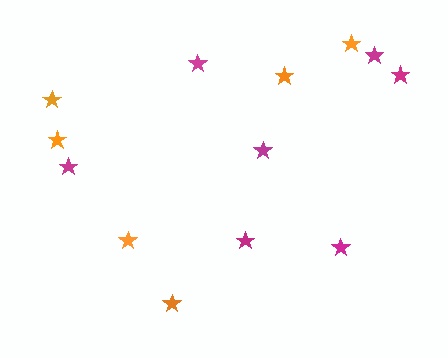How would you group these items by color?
There are 2 groups: one group of magenta stars (7) and one group of orange stars (6).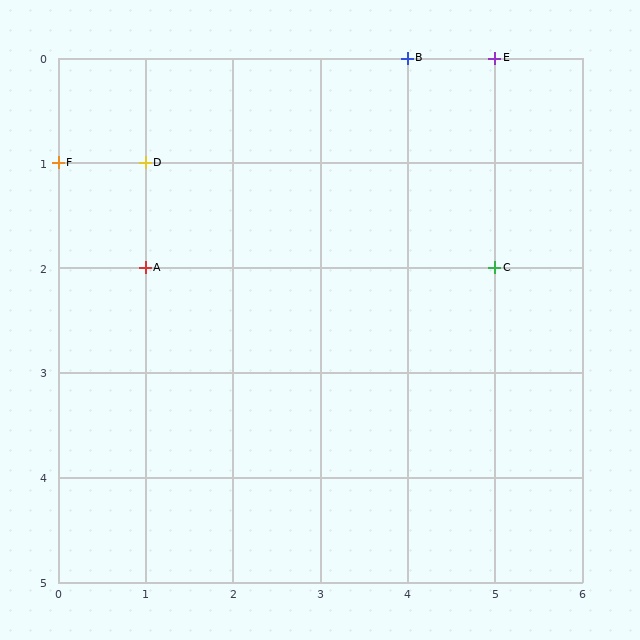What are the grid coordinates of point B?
Point B is at grid coordinates (4, 0).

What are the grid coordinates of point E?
Point E is at grid coordinates (5, 0).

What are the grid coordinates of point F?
Point F is at grid coordinates (0, 1).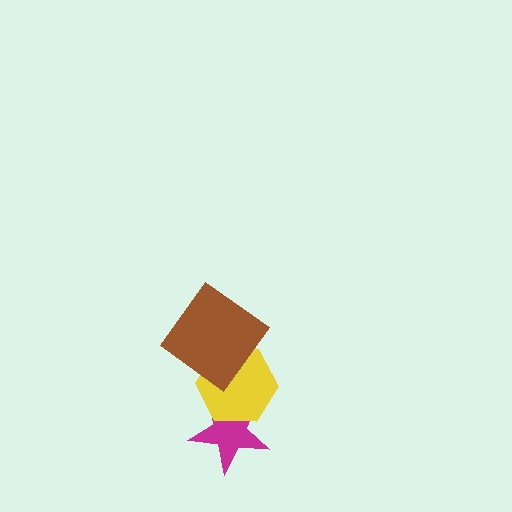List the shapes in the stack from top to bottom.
From top to bottom: the brown diamond, the yellow hexagon, the magenta star.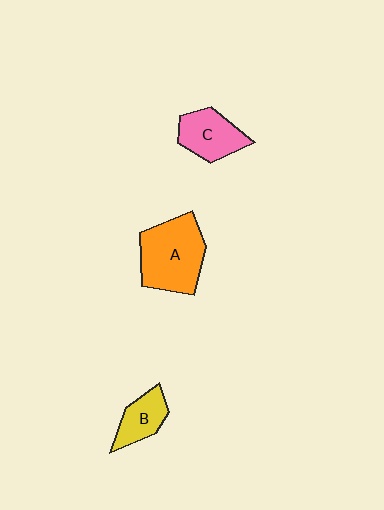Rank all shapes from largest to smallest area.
From largest to smallest: A (orange), C (pink), B (yellow).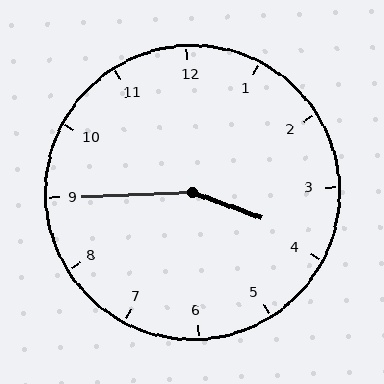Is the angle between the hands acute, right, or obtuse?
It is obtuse.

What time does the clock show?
3:45.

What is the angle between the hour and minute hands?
Approximately 158 degrees.